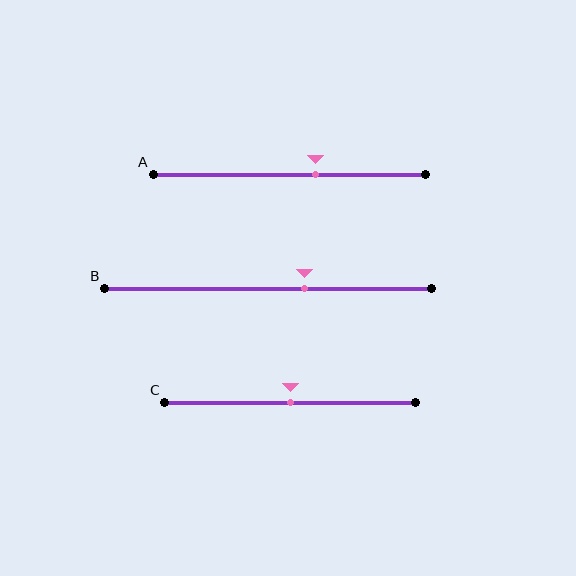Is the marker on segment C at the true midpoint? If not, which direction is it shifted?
Yes, the marker on segment C is at the true midpoint.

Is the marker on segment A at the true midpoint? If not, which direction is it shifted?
No, the marker on segment A is shifted to the right by about 9% of the segment length.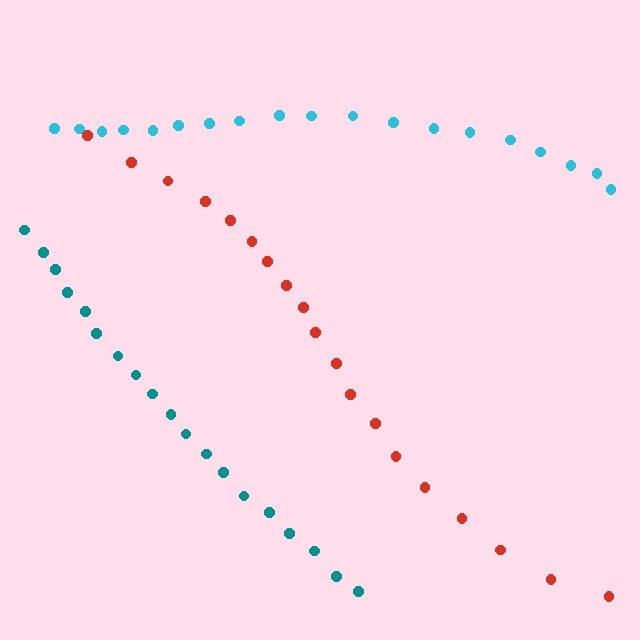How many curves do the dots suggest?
There are 3 distinct paths.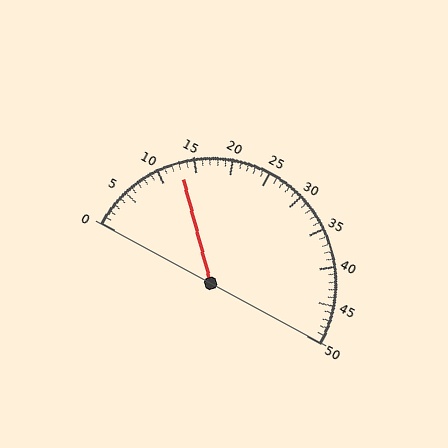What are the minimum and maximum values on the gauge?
The gauge ranges from 0 to 50.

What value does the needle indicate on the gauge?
The needle indicates approximately 13.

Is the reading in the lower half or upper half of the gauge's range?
The reading is in the lower half of the range (0 to 50).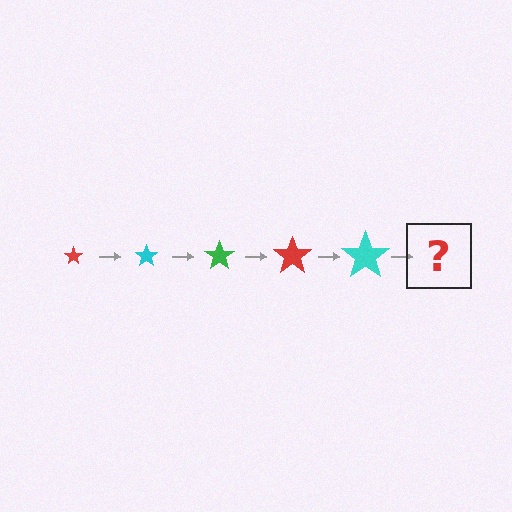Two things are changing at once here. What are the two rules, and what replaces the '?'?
The two rules are that the star grows larger each step and the color cycles through red, cyan, and green. The '?' should be a green star, larger than the previous one.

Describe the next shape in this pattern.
It should be a green star, larger than the previous one.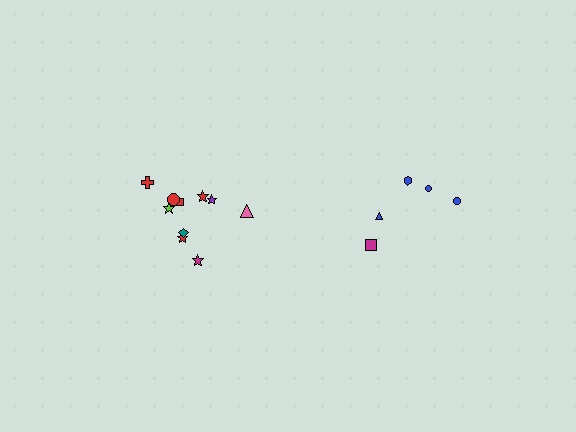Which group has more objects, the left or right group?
The left group.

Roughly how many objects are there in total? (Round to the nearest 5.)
Roughly 15 objects in total.